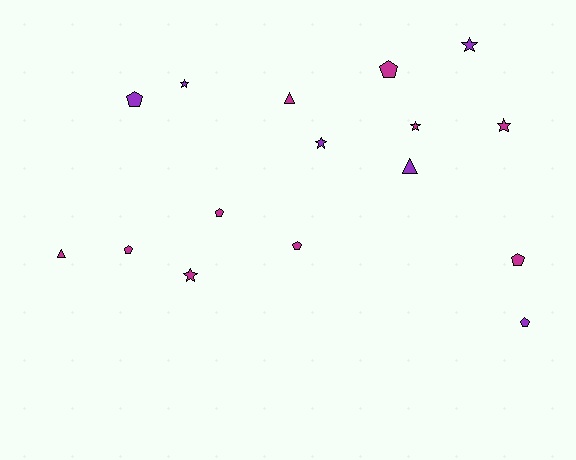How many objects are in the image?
There are 16 objects.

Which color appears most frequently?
Magenta, with 10 objects.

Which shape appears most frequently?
Pentagon, with 7 objects.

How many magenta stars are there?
There are 3 magenta stars.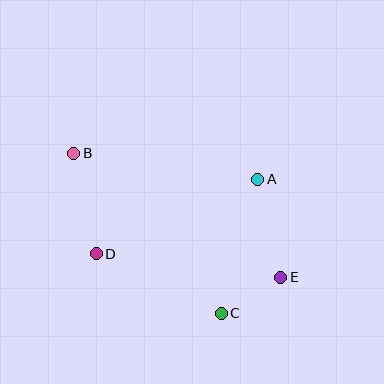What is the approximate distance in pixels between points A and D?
The distance between A and D is approximately 178 pixels.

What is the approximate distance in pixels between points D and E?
The distance between D and E is approximately 186 pixels.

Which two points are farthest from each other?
Points B and E are farthest from each other.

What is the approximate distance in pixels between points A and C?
The distance between A and C is approximately 139 pixels.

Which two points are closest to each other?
Points C and E are closest to each other.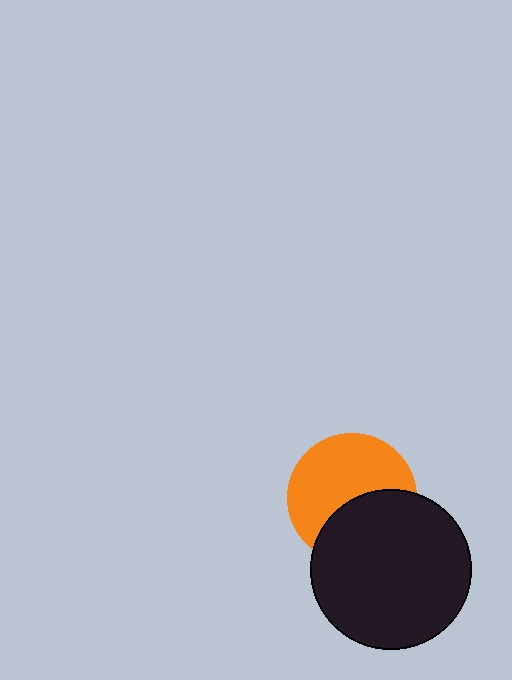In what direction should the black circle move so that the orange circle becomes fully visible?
The black circle should move down. That is the shortest direction to clear the overlap and leave the orange circle fully visible.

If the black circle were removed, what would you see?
You would see the complete orange circle.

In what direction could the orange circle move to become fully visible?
The orange circle could move up. That would shift it out from behind the black circle entirely.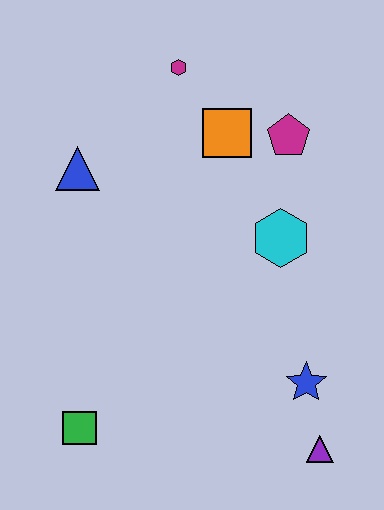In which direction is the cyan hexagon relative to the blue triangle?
The cyan hexagon is to the right of the blue triangle.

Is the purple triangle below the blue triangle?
Yes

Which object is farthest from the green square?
The magenta hexagon is farthest from the green square.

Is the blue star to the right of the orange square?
Yes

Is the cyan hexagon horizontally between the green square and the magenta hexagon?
No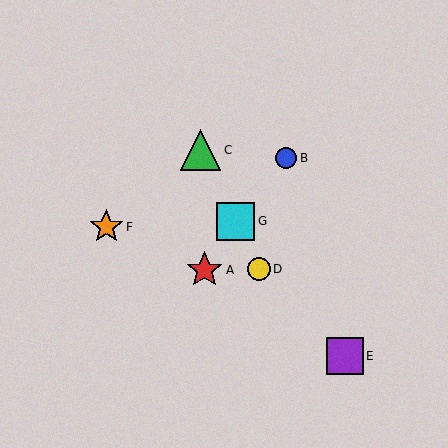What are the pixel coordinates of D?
Object D is at (259, 269).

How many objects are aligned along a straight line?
3 objects (C, D, G) are aligned along a straight line.